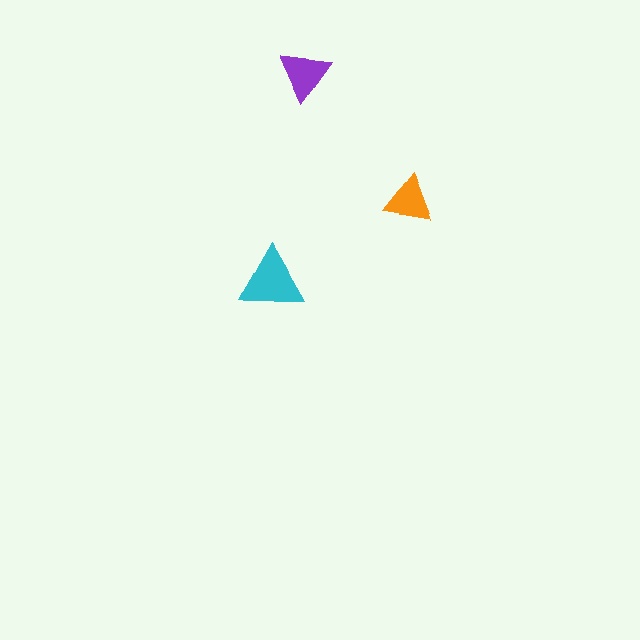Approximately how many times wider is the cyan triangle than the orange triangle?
About 1.5 times wider.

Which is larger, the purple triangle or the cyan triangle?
The cyan one.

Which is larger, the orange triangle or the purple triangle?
The purple one.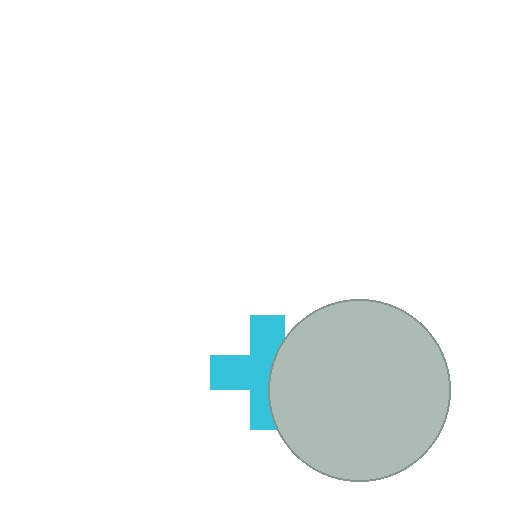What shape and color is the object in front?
The object in front is a light gray circle.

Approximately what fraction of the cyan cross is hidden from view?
Roughly 37% of the cyan cross is hidden behind the light gray circle.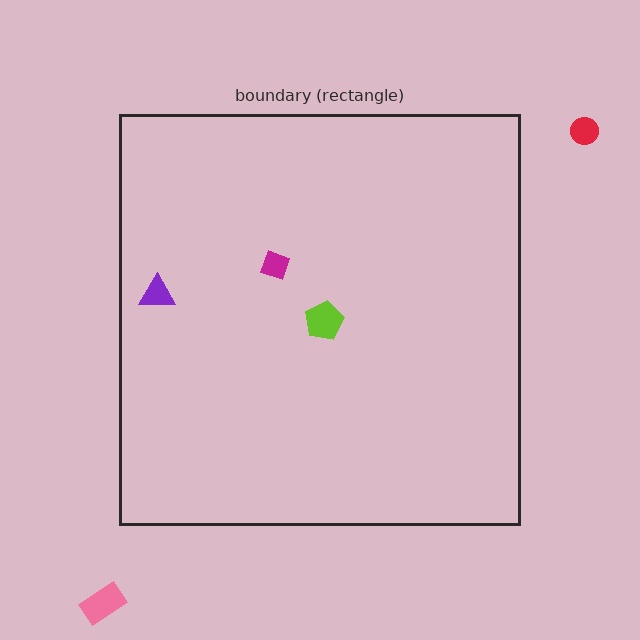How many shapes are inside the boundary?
3 inside, 2 outside.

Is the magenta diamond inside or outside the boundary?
Inside.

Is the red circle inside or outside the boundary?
Outside.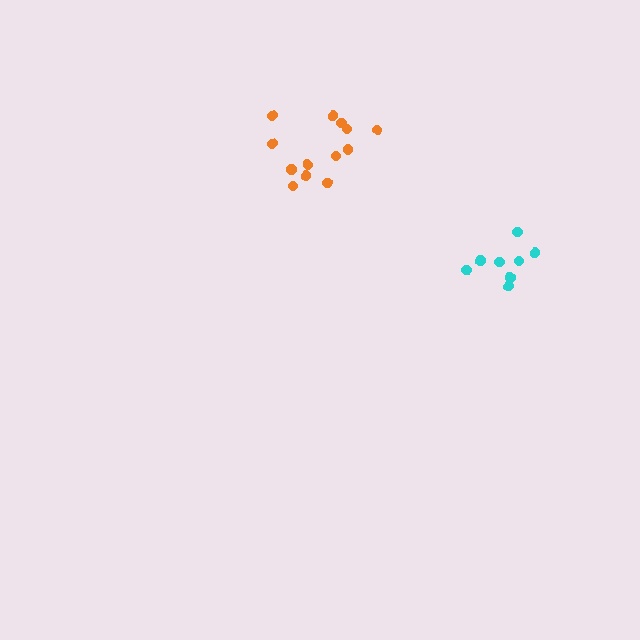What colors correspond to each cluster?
The clusters are colored: orange, cyan.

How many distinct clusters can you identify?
There are 2 distinct clusters.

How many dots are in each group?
Group 1: 13 dots, Group 2: 8 dots (21 total).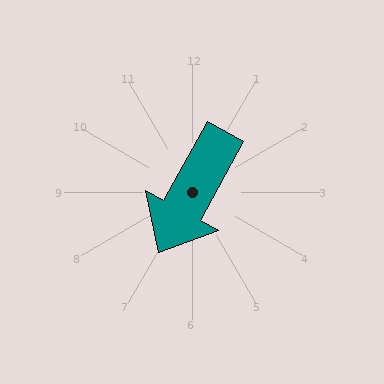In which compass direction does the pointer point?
Southwest.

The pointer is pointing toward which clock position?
Roughly 7 o'clock.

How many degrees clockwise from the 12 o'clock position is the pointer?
Approximately 209 degrees.